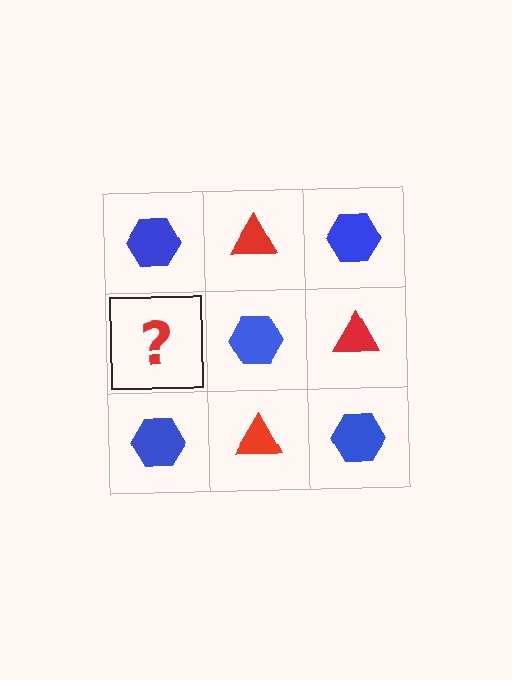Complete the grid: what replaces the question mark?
The question mark should be replaced with a red triangle.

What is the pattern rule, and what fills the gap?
The rule is that it alternates blue hexagon and red triangle in a checkerboard pattern. The gap should be filled with a red triangle.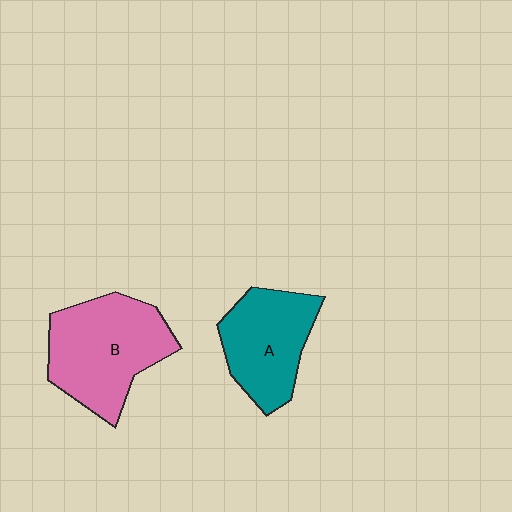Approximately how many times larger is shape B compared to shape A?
Approximately 1.3 times.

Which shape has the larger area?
Shape B (pink).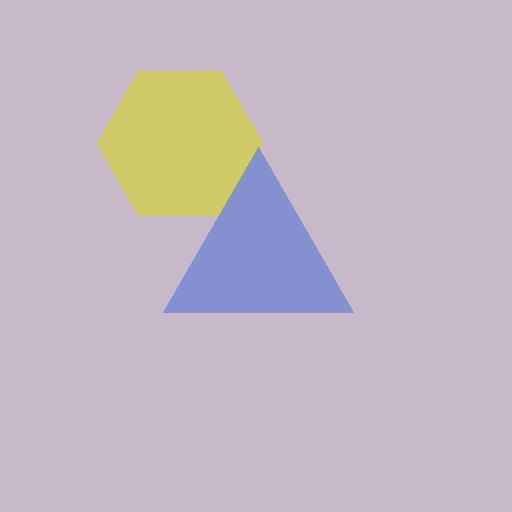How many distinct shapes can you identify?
There are 2 distinct shapes: a yellow hexagon, a blue triangle.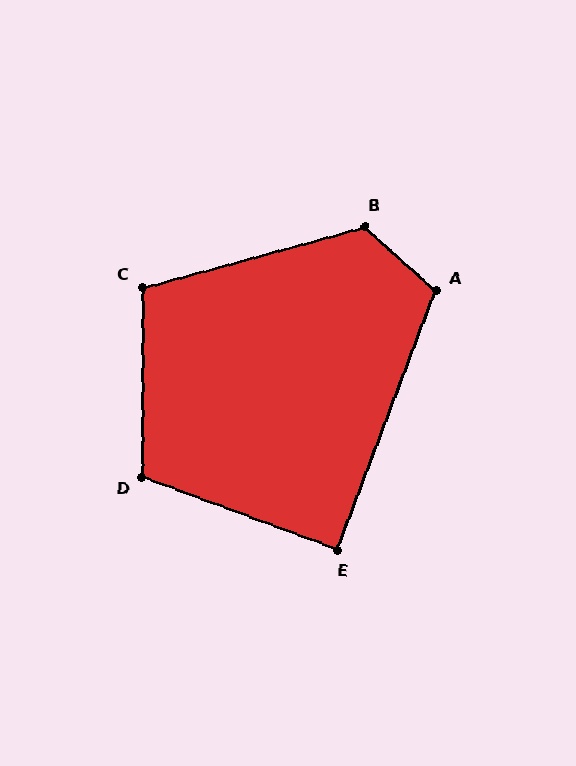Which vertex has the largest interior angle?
B, at approximately 123 degrees.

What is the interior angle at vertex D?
Approximately 110 degrees (obtuse).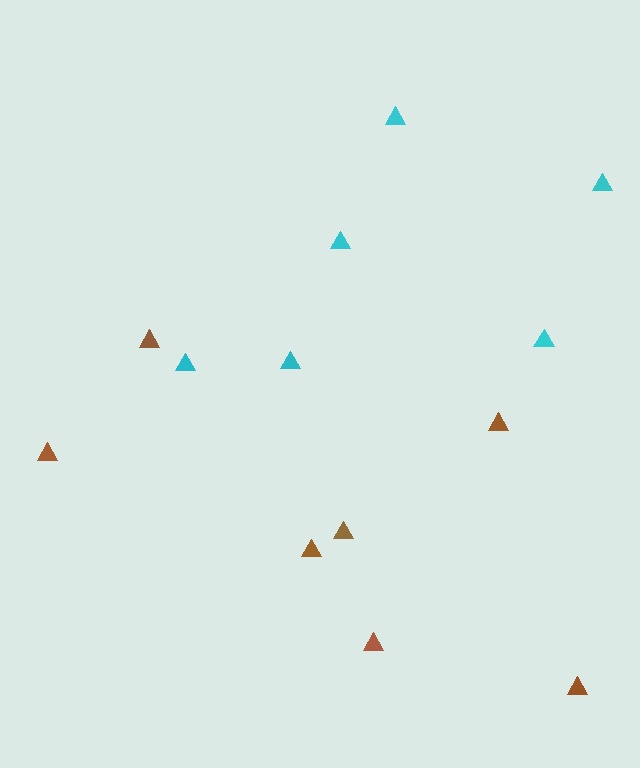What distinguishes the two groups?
There are 2 groups: one group of brown triangles (7) and one group of cyan triangles (6).